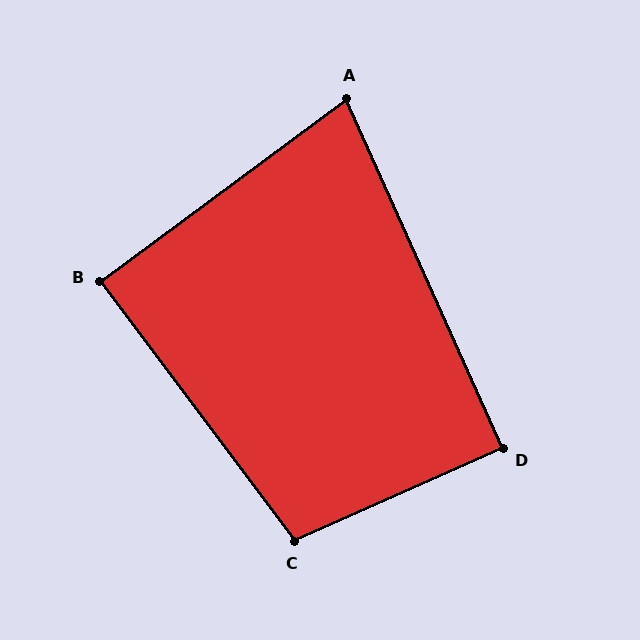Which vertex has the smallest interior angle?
A, at approximately 77 degrees.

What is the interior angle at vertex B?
Approximately 90 degrees (approximately right).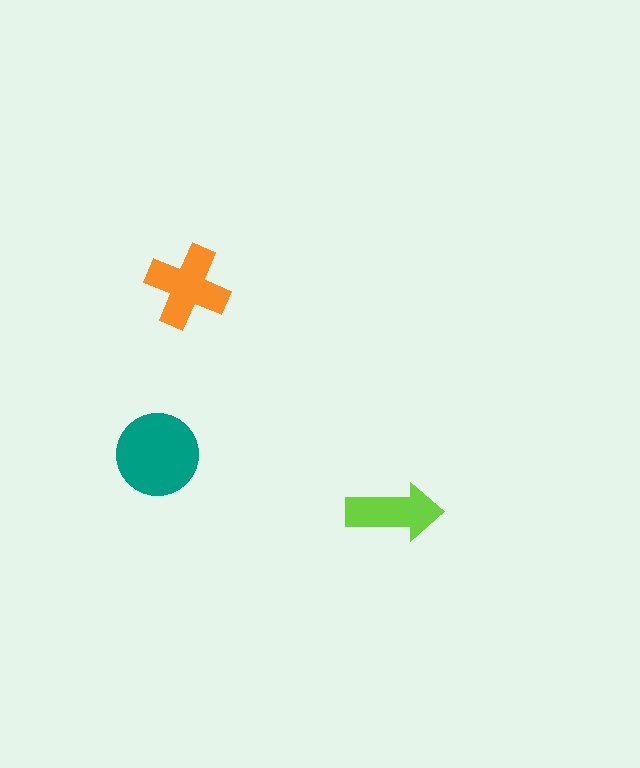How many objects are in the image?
There are 3 objects in the image.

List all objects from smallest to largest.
The lime arrow, the orange cross, the teal circle.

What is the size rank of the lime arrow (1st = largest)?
3rd.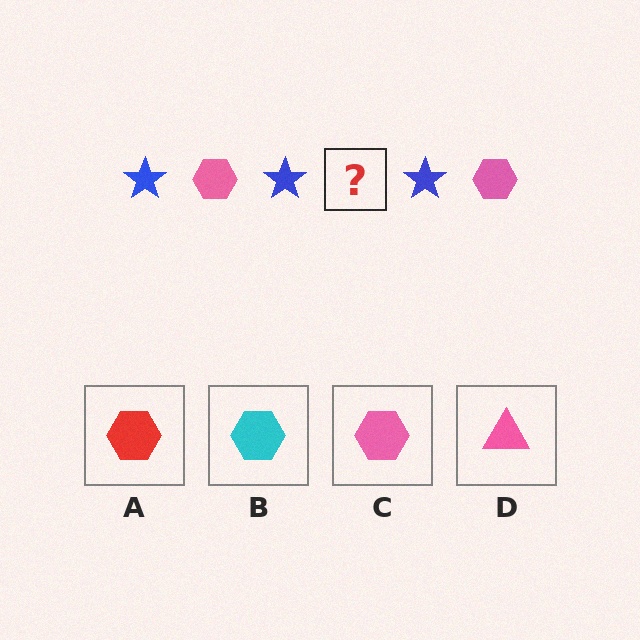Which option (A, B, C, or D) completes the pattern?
C.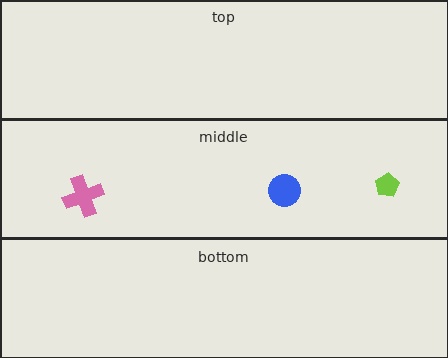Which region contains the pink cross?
The middle region.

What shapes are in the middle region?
The blue circle, the lime pentagon, the pink cross.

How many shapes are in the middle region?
3.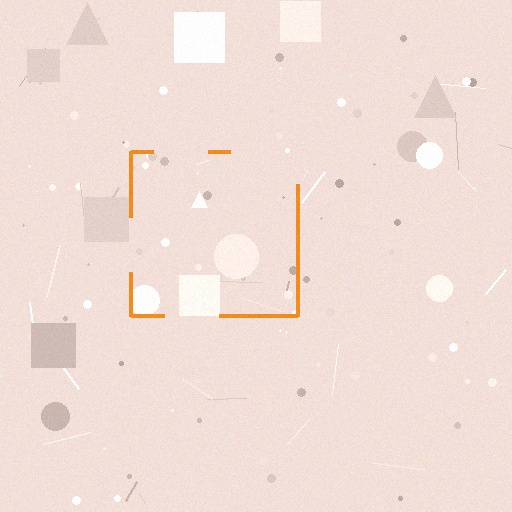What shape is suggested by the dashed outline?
The dashed outline suggests a square.